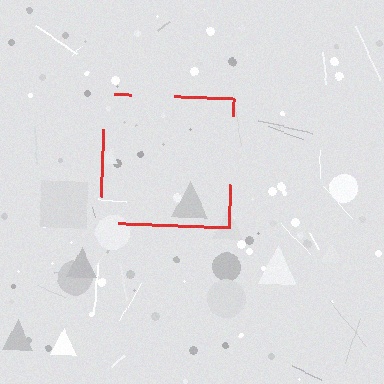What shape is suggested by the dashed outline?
The dashed outline suggests a square.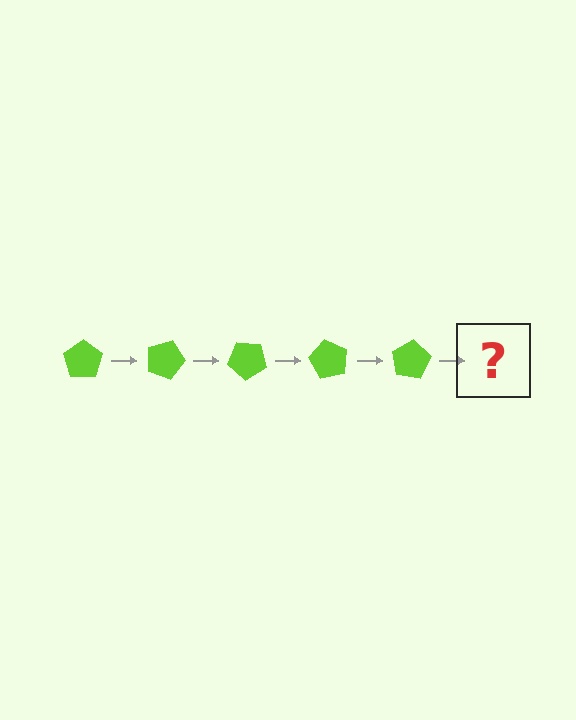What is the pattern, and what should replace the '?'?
The pattern is that the pentagon rotates 20 degrees each step. The '?' should be a lime pentagon rotated 100 degrees.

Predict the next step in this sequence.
The next step is a lime pentagon rotated 100 degrees.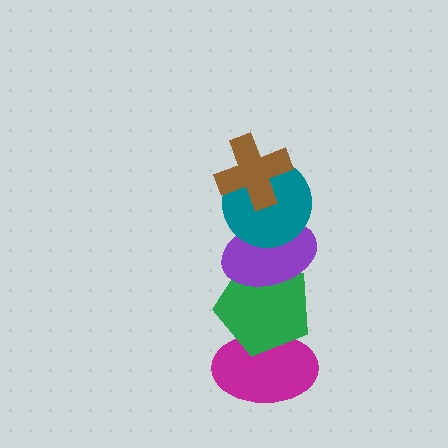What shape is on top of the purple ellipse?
The teal circle is on top of the purple ellipse.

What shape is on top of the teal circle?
The brown cross is on top of the teal circle.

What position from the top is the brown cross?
The brown cross is 1st from the top.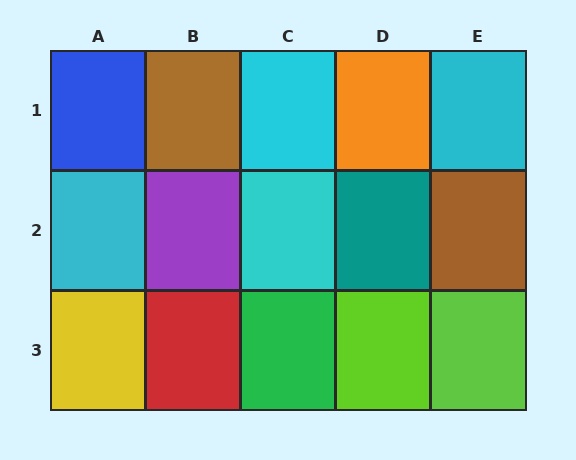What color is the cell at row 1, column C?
Cyan.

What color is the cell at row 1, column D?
Orange.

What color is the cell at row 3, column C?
Green.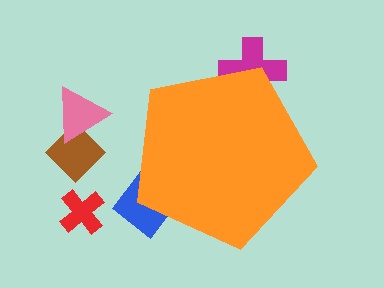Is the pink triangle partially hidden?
No, the pink triangle is fully visible.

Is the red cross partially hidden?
No, the red cross is fully visible.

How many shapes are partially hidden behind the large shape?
2 shapes are partially hidden.